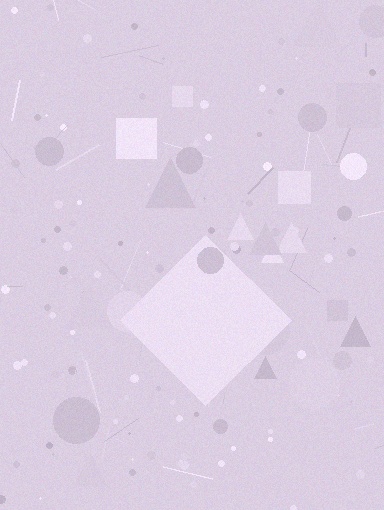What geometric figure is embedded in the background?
A diamond is embedded in the background.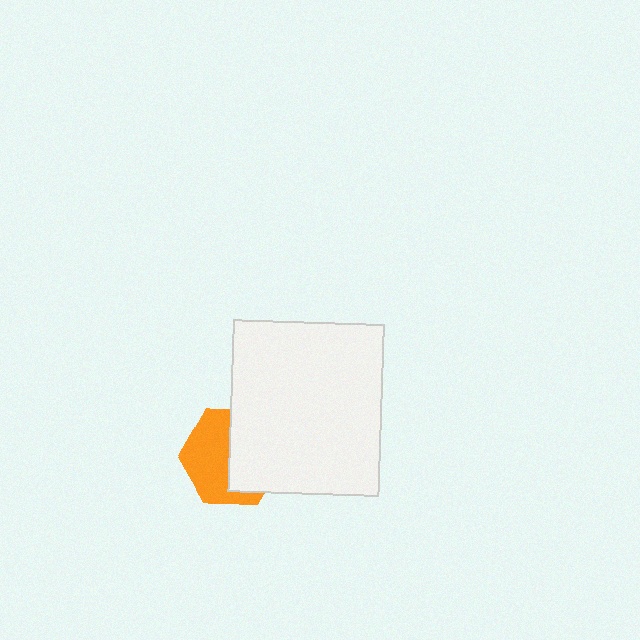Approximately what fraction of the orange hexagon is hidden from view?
Roughly 49% of the orange hexagon is hidden behind the white rectangle.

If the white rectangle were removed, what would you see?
You would see the complete orange hexagon.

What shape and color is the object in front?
The object in front is a white rectangle.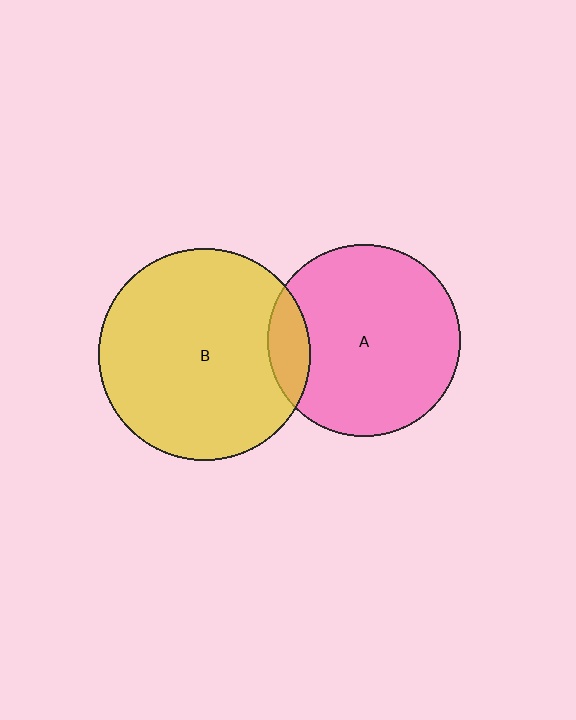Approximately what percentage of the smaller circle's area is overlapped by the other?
Approximately 10%.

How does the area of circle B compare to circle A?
Approximately 1.2 times.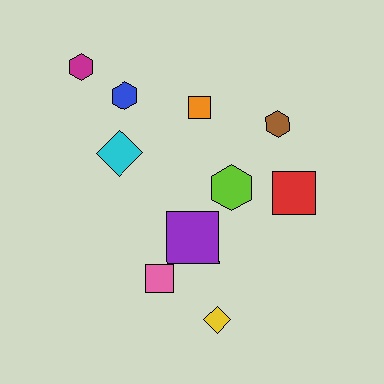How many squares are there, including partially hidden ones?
There are 4 squares.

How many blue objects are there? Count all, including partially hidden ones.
There is 1 blue object.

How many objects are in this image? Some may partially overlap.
There are 10 objects.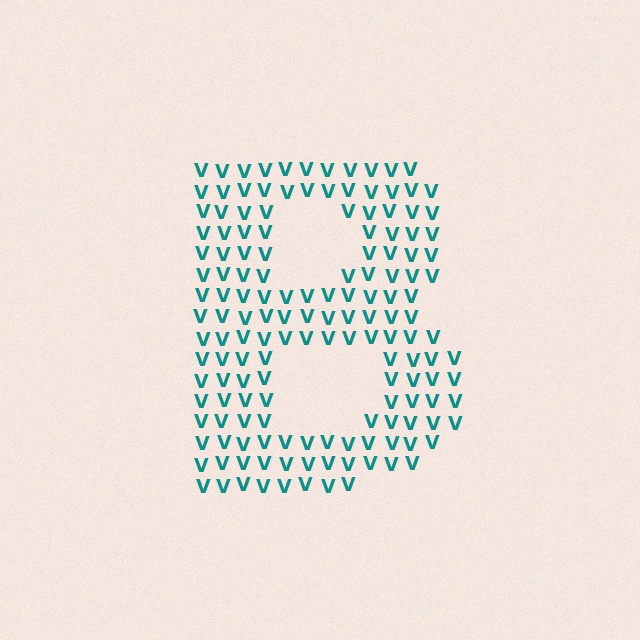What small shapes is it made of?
It is made of small letter V's.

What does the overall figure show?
The overall figure shows the letter B.